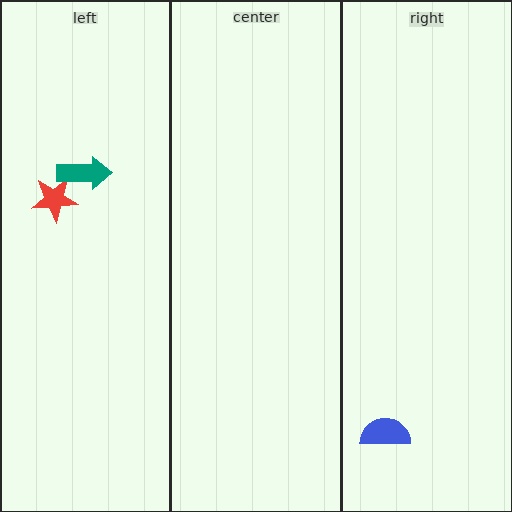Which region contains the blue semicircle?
The right region.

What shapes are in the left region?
The red star, the teal arrow.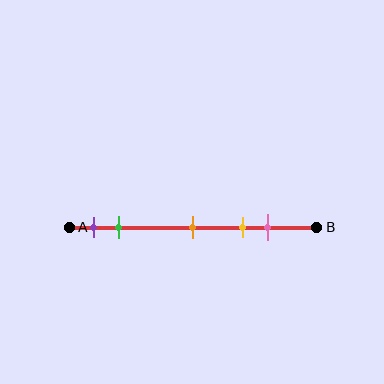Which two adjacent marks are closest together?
The purple and green marks are the closest adjacent pair.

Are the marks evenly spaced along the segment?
No, the marks are not evenly spaced.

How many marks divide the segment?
There are 5 marks dividing the segment.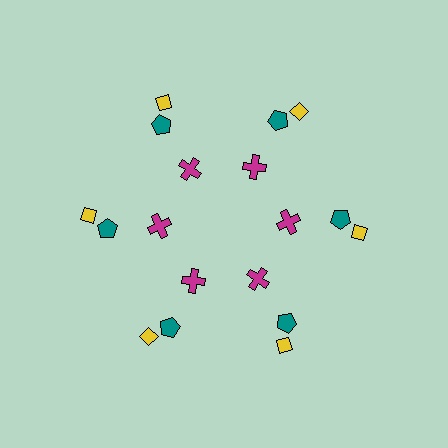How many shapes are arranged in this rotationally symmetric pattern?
There are 18 shapes, arranged in 6 groups of 3.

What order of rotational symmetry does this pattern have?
This pattern has 6-fold rotational symmetry.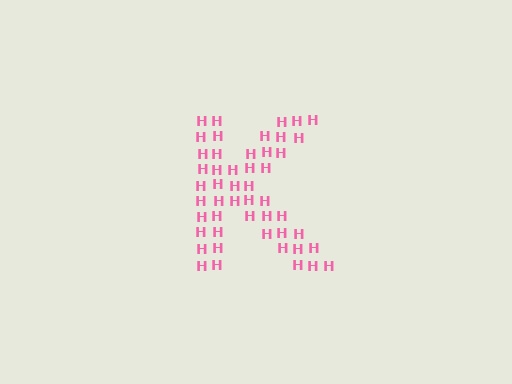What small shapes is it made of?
It is made of small letter H's.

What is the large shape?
The large shape is the letter K.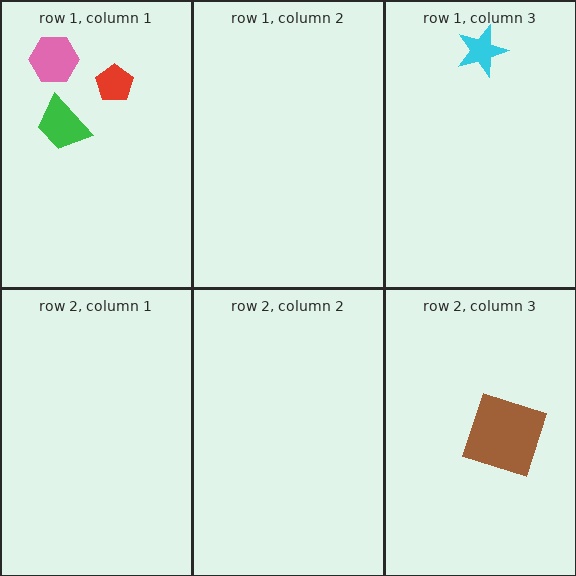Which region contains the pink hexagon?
The row 1, column 1 region.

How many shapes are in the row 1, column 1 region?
3.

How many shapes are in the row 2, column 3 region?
1.